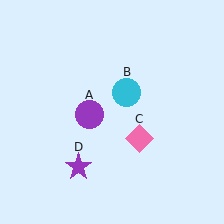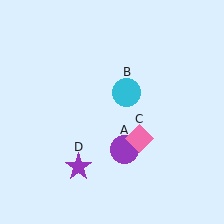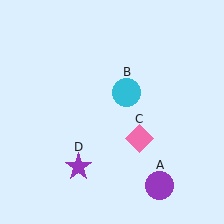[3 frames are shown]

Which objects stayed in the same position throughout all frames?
Cyan circle (object B) and pink diamond (object C) and purple star (object D) remained stationary.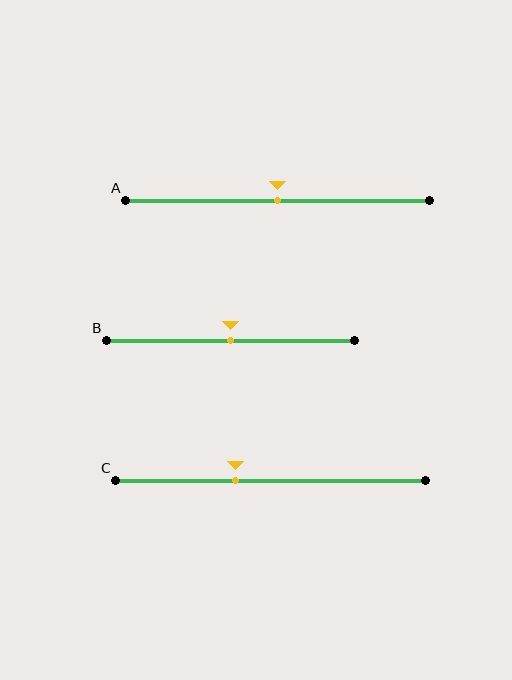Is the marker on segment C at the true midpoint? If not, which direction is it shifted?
No, the marker on segment C is shifted to the left by about 11% of the segment length.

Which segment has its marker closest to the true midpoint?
Segment A has its marker closest to the true midpoint.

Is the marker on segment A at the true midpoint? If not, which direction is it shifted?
Yes, the marker on segment A is at the true midpoint.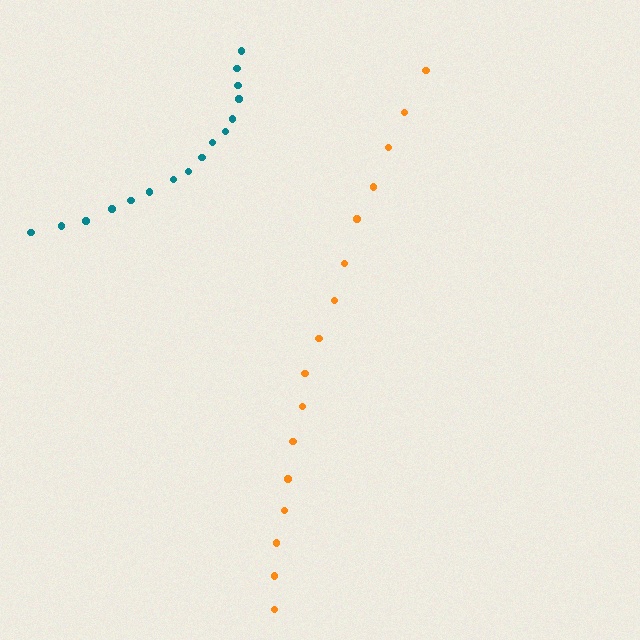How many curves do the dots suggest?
There are 2 distinct paths.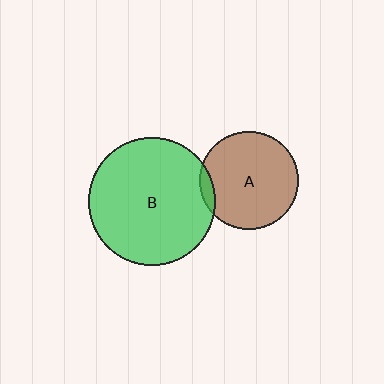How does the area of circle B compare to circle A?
Approximately 1.7 times.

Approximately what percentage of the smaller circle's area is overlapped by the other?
Approximately 5%.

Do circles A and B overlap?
Yes.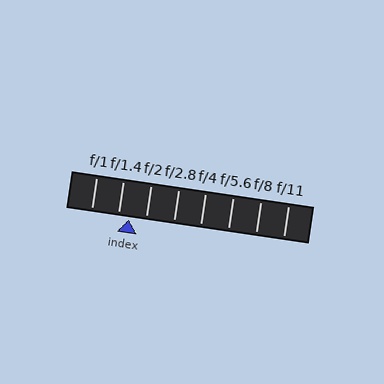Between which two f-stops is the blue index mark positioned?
The index mark is between f/1.4 and f/2.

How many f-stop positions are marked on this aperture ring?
There are 8 f-stop positions marked.